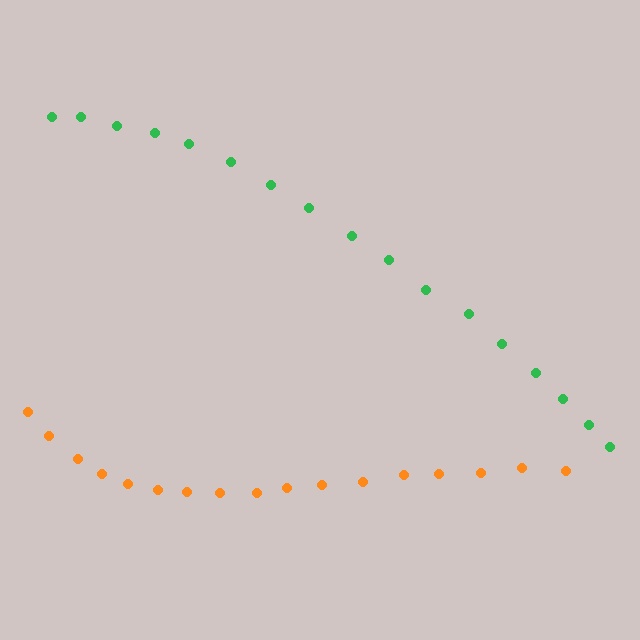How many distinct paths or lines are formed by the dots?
There are 2 distinct paths.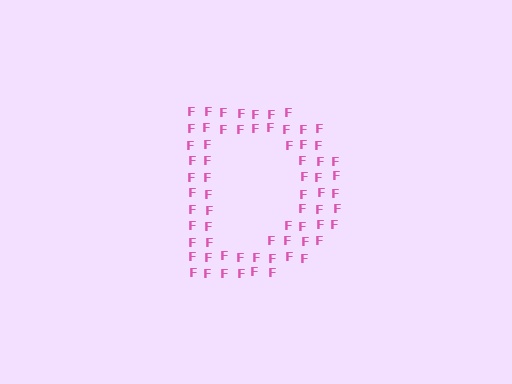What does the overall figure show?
The overall figure shows the letter D.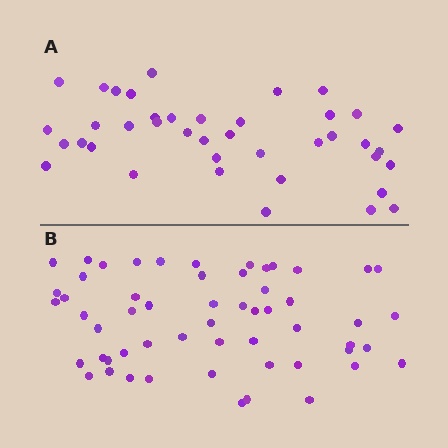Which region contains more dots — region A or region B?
Region B (the bottom region) has more dots.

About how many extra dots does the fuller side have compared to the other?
Region B has approximately 15 more dots than region A.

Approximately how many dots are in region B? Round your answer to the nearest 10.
About 60 dots. (The exact count is 56, which rounds to 60.)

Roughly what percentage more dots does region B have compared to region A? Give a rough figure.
About 40% more.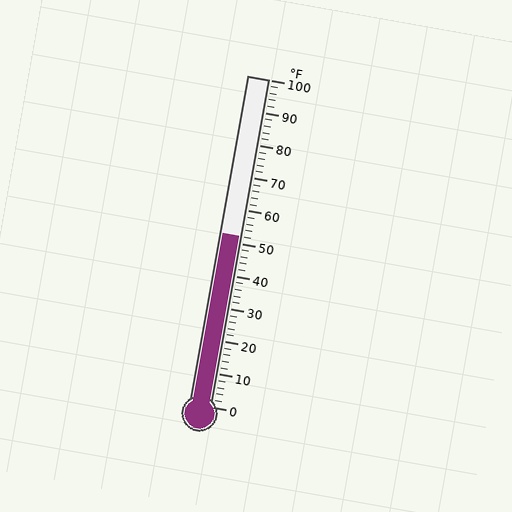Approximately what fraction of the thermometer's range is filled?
The thermometer is filled to approximately 50% of its range.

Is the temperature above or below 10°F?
The temperature is above 10°F.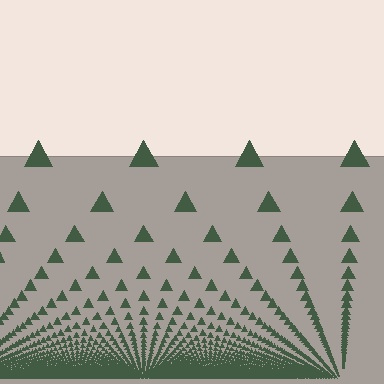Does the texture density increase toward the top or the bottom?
Density increases toward the bottom.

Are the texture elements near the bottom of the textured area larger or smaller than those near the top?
Smaller. The gradient is inverted — elements near the bottom are smaller and denser.